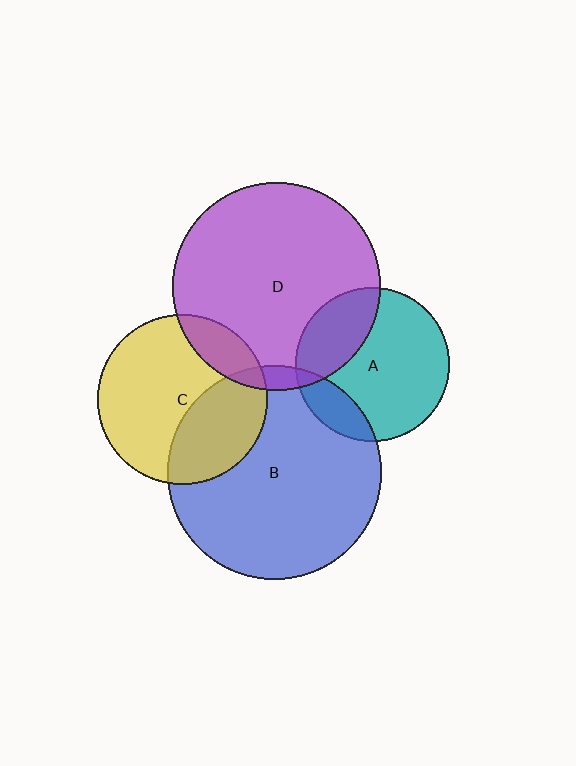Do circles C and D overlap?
Yes.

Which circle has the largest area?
Circle B (blue).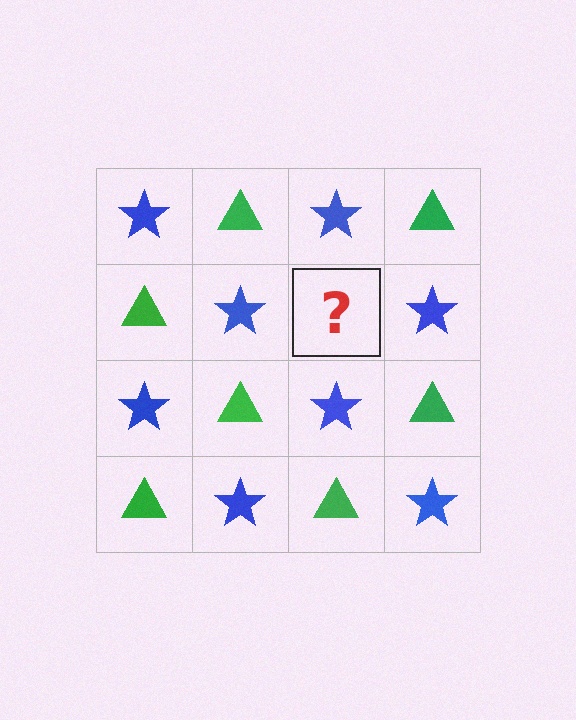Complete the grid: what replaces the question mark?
The question mark should be replaced with a green triangle.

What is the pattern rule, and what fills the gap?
The rule is that it alternates blue star and green triangle in a checkerboard pattern. The gap should be filled with a green triangle.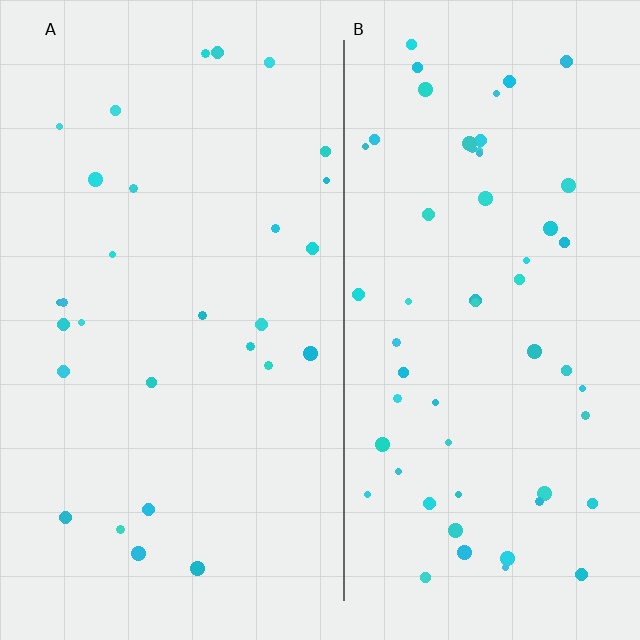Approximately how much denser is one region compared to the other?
Approximately 2.0× — region B over region A.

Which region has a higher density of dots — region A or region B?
B (the right).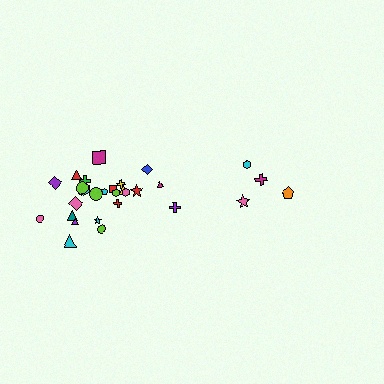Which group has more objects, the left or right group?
The left group.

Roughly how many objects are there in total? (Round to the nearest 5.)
Roughly 30 objects in total.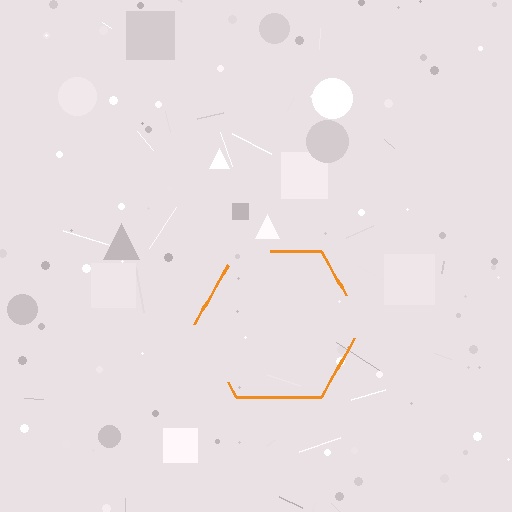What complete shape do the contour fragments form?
The contour fragments form a hexagon.